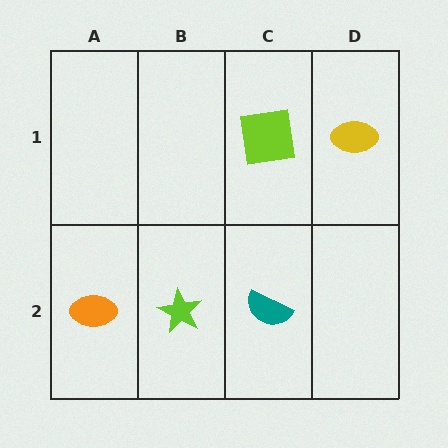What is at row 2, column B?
A lime star.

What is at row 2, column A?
An orange ellipse.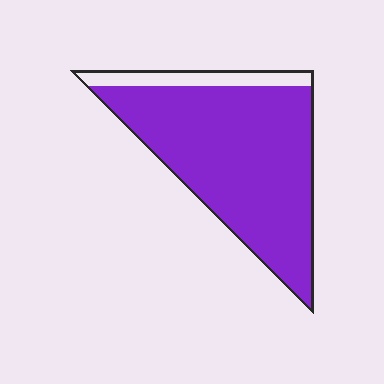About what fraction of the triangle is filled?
About seven eighths (7/8).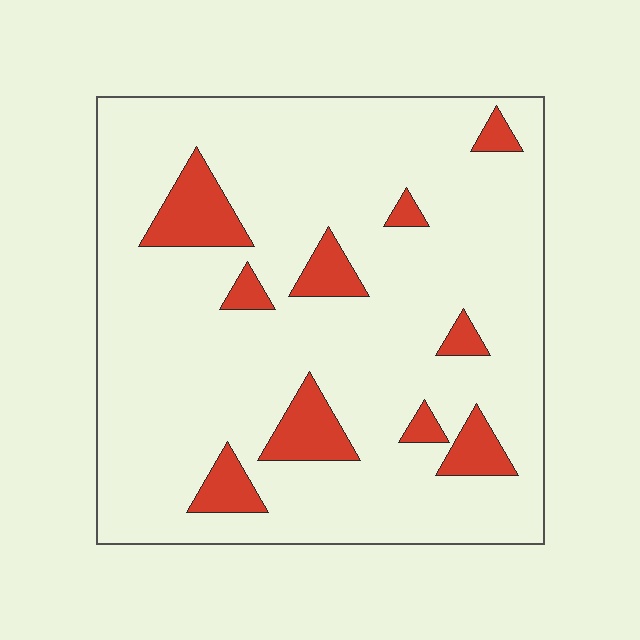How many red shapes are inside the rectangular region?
10.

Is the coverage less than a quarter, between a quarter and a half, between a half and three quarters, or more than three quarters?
Less than a quarter.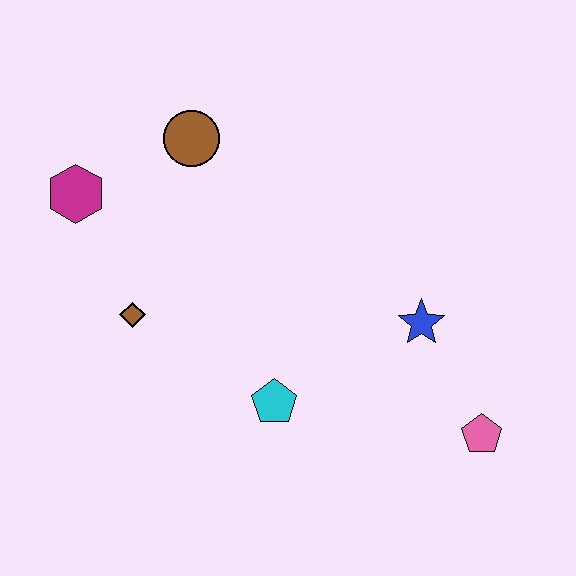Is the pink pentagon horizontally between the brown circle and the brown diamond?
No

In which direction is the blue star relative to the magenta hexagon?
The blue star is to the right of the magenta hexagon.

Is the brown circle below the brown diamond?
No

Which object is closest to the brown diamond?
The magenta hexagon is closest to the brown diamond.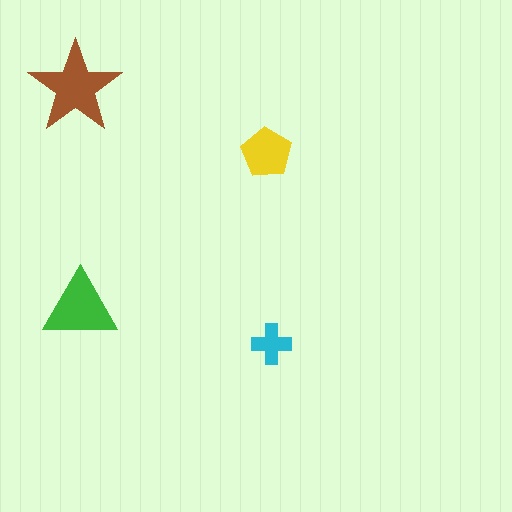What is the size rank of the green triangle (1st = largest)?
2nd.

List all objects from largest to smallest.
The brown star, the green triangle, the yellow pentagon, the cyan cross.